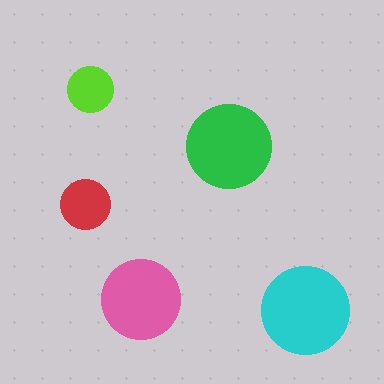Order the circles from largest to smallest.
the cyan one, the green one, the pink one, the red one, the lime one.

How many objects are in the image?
There are 5 objects in the image.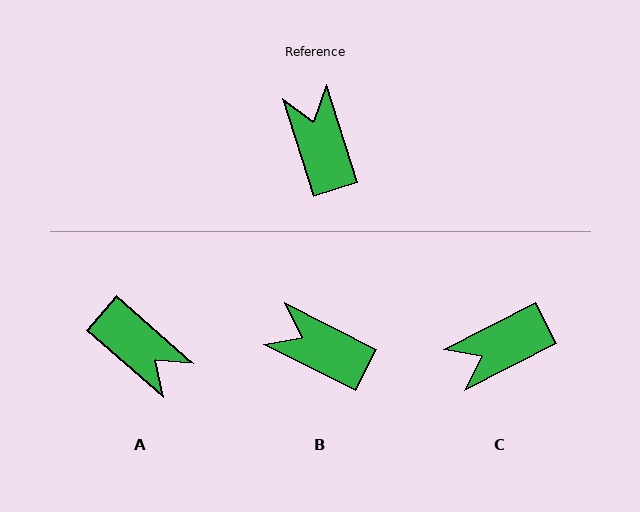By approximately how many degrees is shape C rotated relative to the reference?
Approximately 100 degrees counter-clockwise.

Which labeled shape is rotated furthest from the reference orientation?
A, about 149 degrees away.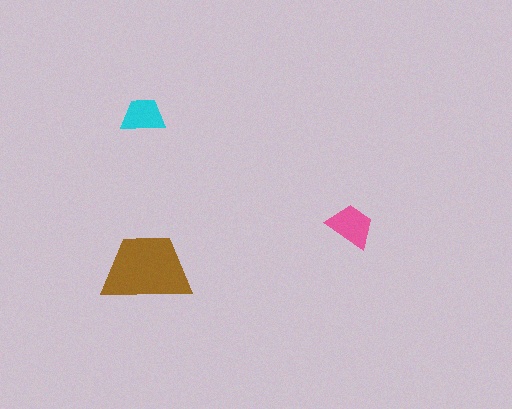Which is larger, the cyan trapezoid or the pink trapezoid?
The pink one.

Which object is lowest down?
The brown trapezoid is bottommost.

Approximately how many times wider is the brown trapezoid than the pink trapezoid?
About 2 times wider.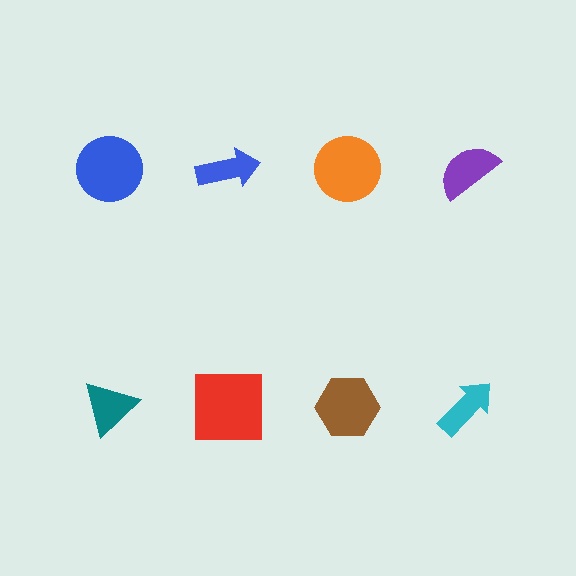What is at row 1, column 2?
A blue arrow.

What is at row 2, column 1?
A teal triangle.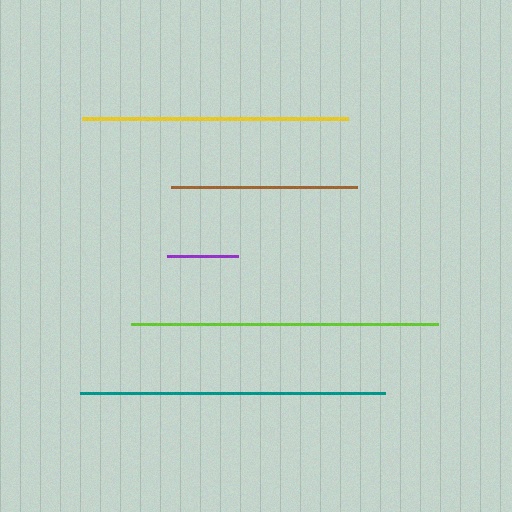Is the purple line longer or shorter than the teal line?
The teal line is longer than the purple line.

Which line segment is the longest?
The lime line is the longest at approximately 306 pixels.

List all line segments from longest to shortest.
From longest to shortest: lime, teal, yellow, brown, purple.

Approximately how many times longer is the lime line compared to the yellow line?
The lime line is approximately 1.2 times the length of the yellow line.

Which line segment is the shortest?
The purple line is the shortest at approximately 71 pixels.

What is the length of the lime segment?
The lime segment is approximately 306 pixels long.